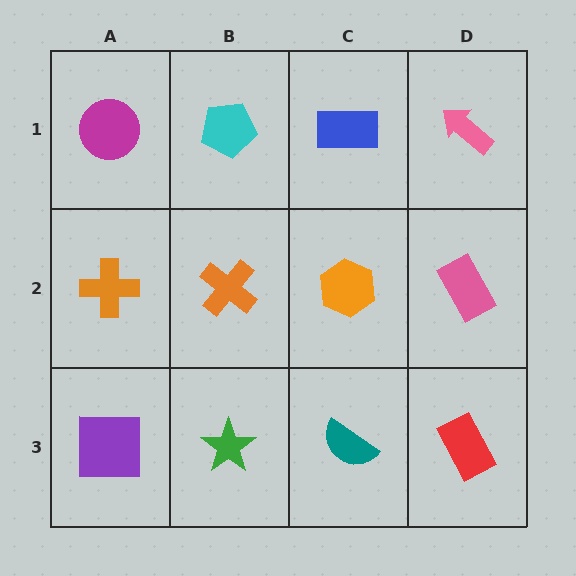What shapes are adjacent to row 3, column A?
An orange cross (row 2, column A), a green star (row 3, column B).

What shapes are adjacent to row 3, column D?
A pink rectangle (row 2, column D), a teal semicircle (row 3, column C).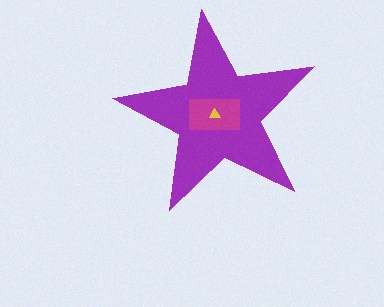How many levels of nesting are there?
3.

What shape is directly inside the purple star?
The magenta rectangle.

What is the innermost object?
The yellow triangle.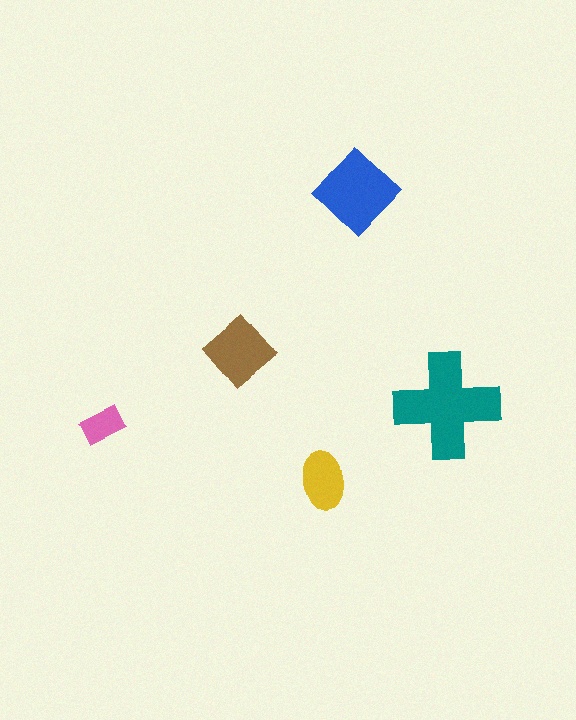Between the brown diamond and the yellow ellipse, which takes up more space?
The brown diamond.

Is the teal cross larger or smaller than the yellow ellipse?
Larger.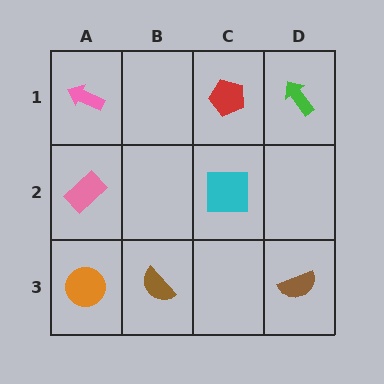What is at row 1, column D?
A green arrow.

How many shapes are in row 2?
2 shapes.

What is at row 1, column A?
A pink arrow.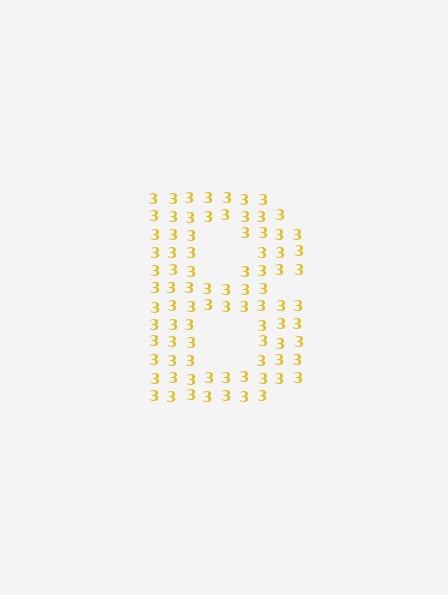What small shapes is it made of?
It is made of small digit 3's.